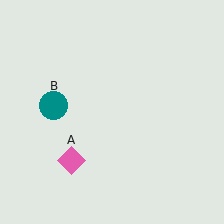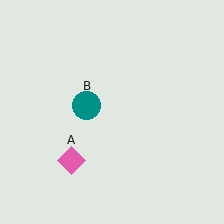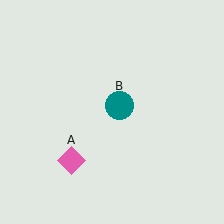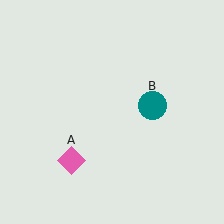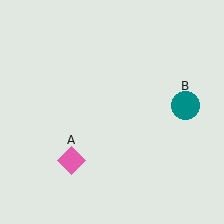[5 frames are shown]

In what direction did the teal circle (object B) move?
The teal circle (object B) moved right.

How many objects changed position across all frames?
1 object changed position: teal circle (object B).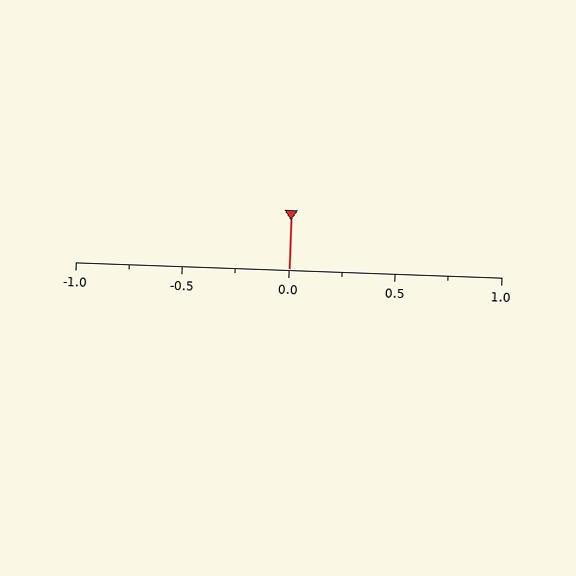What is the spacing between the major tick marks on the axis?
The major ticks are spaced 0.5 apart.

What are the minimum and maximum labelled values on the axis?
The axis runs from -1.0 to 1.0.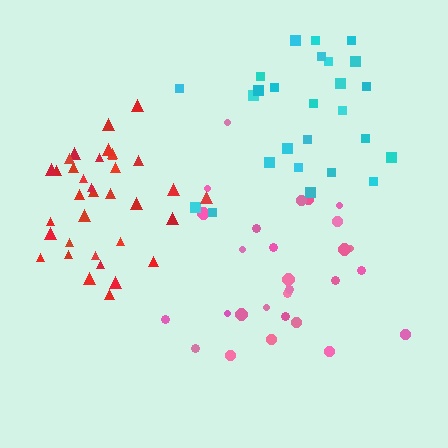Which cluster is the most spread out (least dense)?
Pink.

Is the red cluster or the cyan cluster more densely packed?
Red.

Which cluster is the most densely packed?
Red.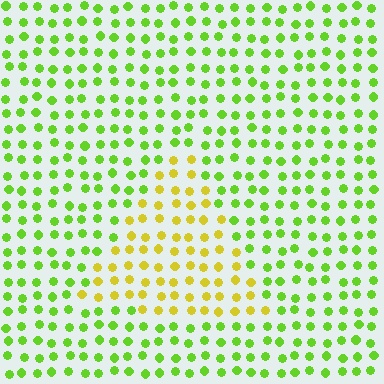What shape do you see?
I see a triangle.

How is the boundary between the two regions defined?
The boundary is defined purely by a slight shift in hue (about 42 degrees). Spacing, size, and orientation are identical on both sides.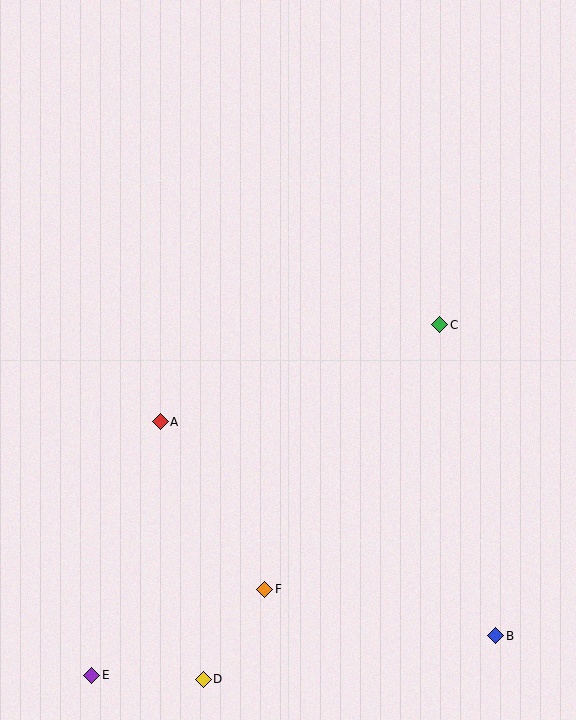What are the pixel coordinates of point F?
Point F is at (265, 589).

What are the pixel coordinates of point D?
Point D is at (203, 679).